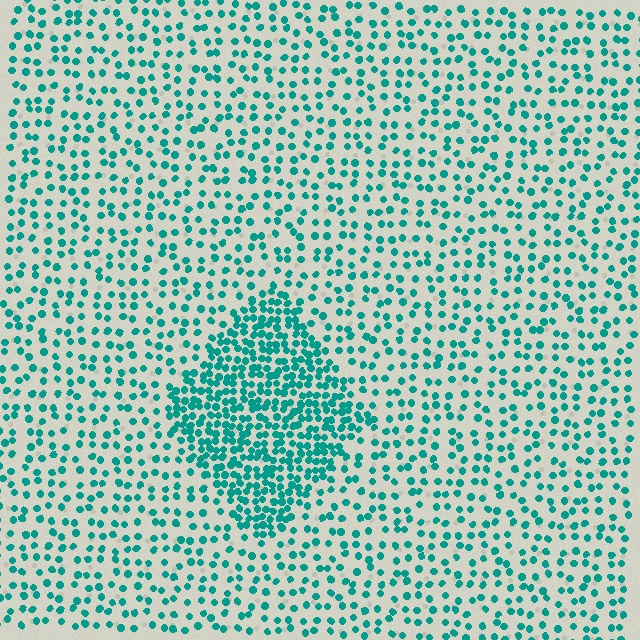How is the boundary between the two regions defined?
The boundary is defined by a change in element density (approximately 2.4x ratio). All elements are the same color, size, and shape.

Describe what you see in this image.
The image contains small teal elements arranged at two different densities. A diamond-shaped region is visible where the elements are more densely packed than the surrounding area.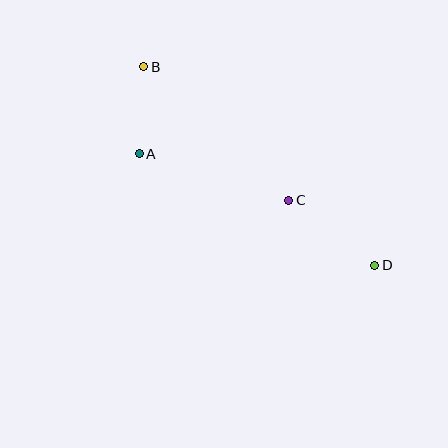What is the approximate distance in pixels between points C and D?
The distance between C and D is approximately 108 pixels.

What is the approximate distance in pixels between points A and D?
The distance between A and D is approximately 261 pixels.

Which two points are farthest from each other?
Points B and D are farthest from each other.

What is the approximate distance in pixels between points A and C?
The distance between A and C is approximately 157 pixels.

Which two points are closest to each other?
Points A and B are closest to each other.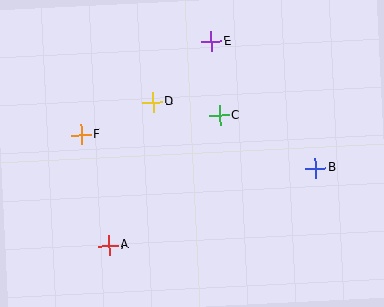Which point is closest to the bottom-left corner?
Point A is closest to the bottom-left corner.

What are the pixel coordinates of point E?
Point E is at (211, 41).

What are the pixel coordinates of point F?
Point F is at (81, 135).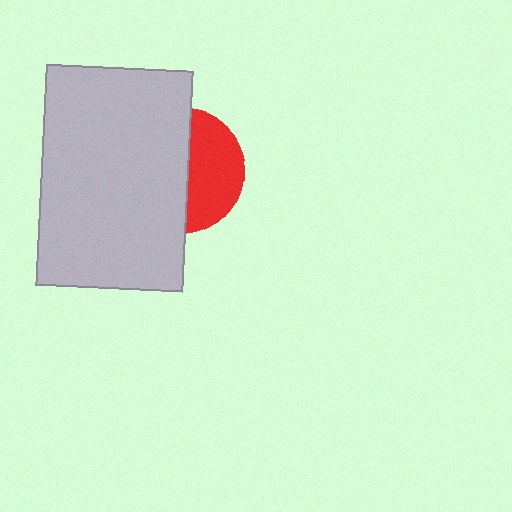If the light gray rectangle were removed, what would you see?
You would see the complete red circle.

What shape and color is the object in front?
The object in front is a light gray rectangle.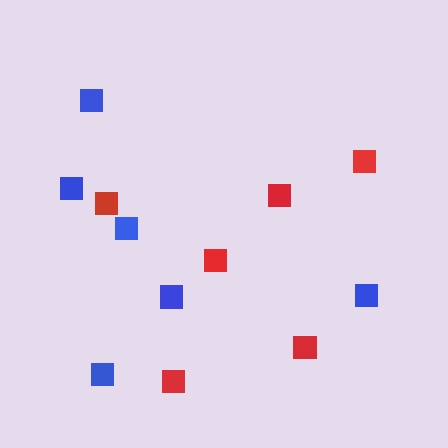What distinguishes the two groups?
There are 2 groups: one group of red squares (6) and one group of blue squares (6).